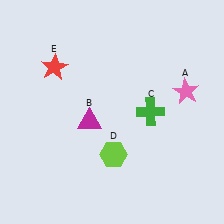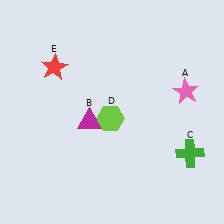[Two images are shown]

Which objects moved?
The objects that moved are: the green cross (C), the lime hexagon (D).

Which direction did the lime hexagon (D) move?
The lime hexagon (D) moved up.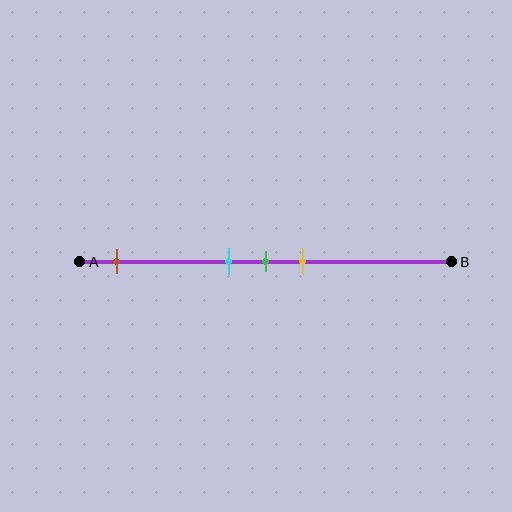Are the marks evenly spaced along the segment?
No, the marks are not evenly spaced.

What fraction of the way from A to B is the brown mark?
The brown mark is approximately 10% (0.1) of the way from A to B.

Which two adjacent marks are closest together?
The cyan and green marks are the closest adjacent pair.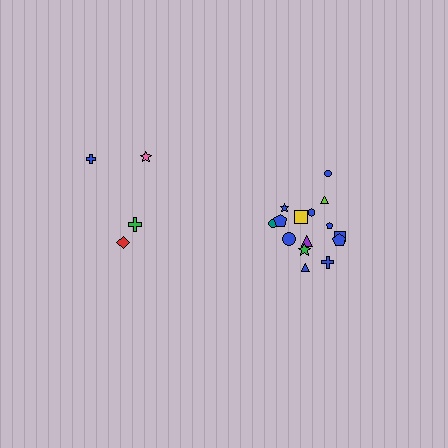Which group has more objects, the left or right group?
The right group.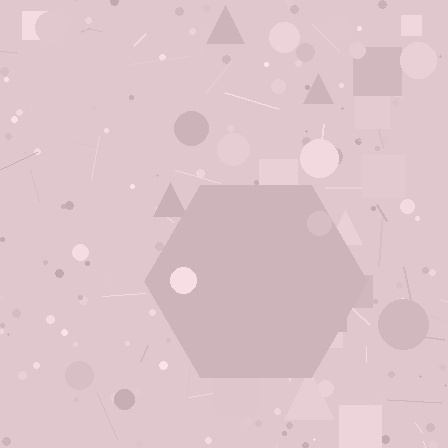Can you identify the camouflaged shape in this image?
The camouflaged shape is a hexagon.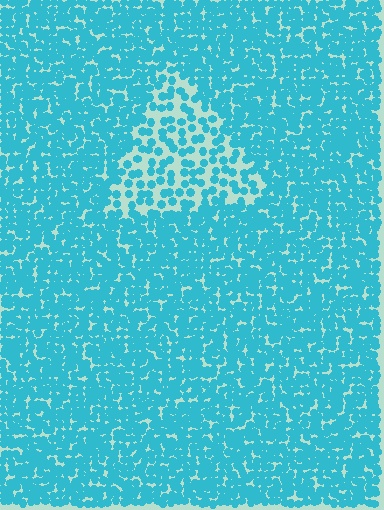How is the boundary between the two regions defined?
The boundary is defined by a change in element density (approximately 2.2x ratio). All elements are the same color, size, and shape.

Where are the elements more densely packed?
The elements are more densely packed outside the triangle boundary.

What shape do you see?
I see a triangle.